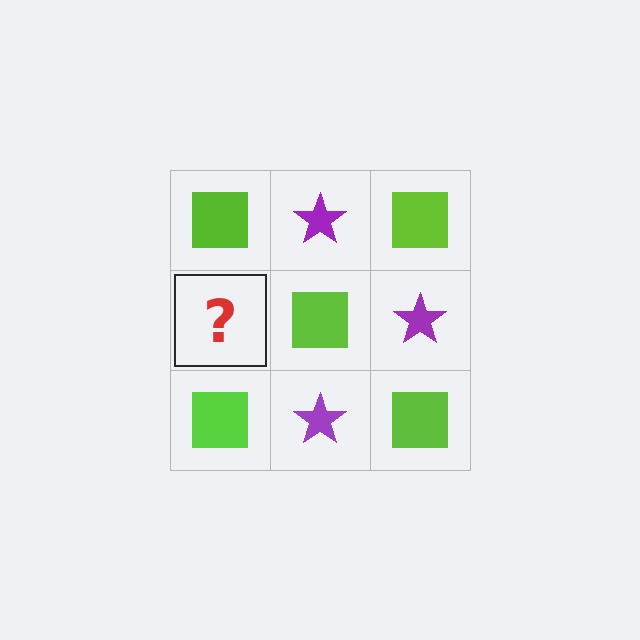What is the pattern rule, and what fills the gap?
The rule is that it alternates lime square and purple star in a checkerboard pattern. The gap should be filled with a purple star.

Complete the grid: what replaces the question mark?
The question mark should be replaced with a purple star.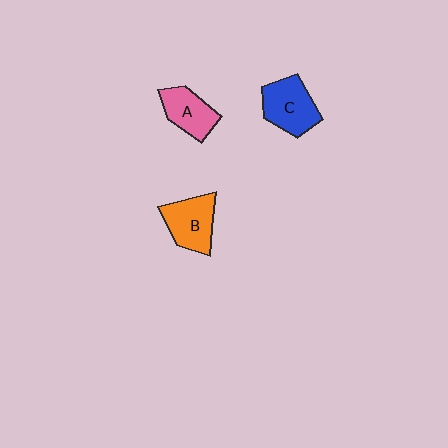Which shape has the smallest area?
Shape A (pink).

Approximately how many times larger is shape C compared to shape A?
Approximately 1.3 times.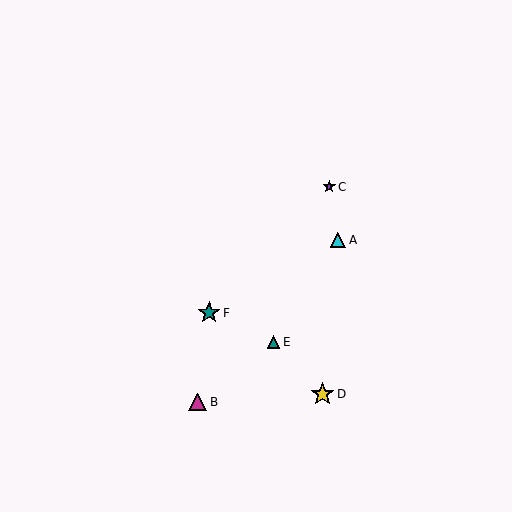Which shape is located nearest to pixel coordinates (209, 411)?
The magenta triangle (labeled B) at (198, 402) is nearest to that location.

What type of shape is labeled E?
Shape E is a teal triangle.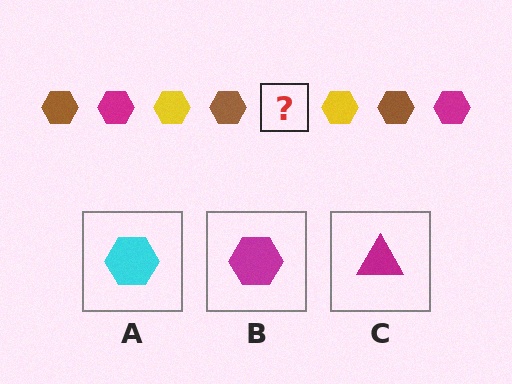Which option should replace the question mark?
Option B.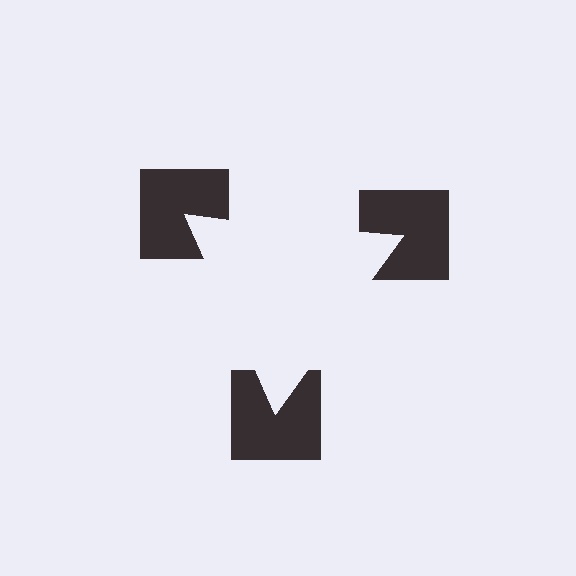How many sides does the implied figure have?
3 sides.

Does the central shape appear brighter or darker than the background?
It typically appears slightly brighter than the background, even though no actual brightness change is drawn.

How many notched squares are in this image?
There are 3 — one at each vertex of the illusory triangle.